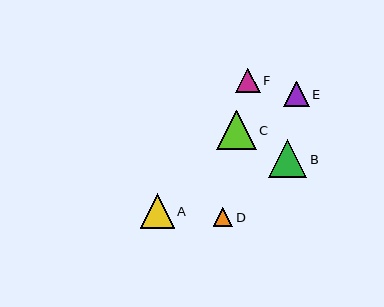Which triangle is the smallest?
Triangle D is the smallest with a size of approximately 19 pixels.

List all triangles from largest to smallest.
From largest to smallest: C, B, A, E, F, D.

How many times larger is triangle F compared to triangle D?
Triangle F is approximately 1.2 times the size of triangle D.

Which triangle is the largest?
Triangle C is the largest with a size of approximately 39 pixels.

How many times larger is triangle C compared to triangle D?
Triangle C is approximately 2.0 times the size of triangle D.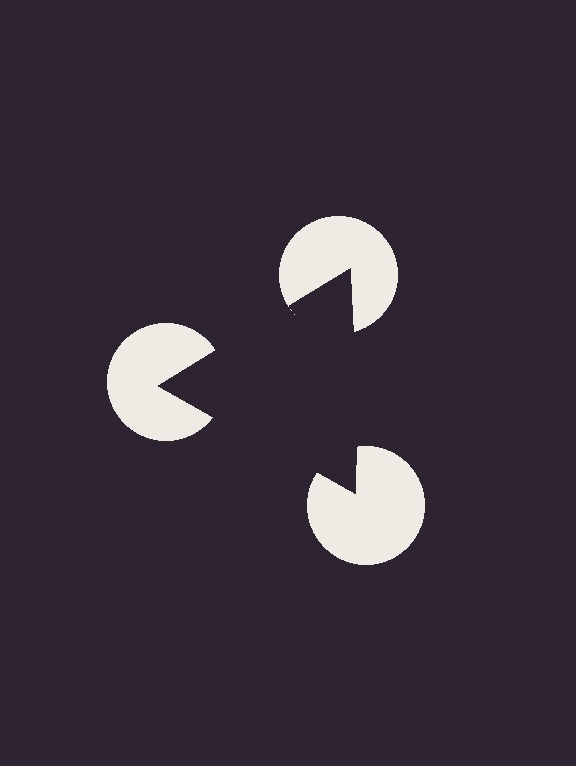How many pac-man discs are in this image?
There are 3 — one at each vertex of the illusory triangle.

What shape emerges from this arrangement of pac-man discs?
An illusory triangle — its edges are inferred from the aligned wedge cuts in the pac-man discs, not physically drawn.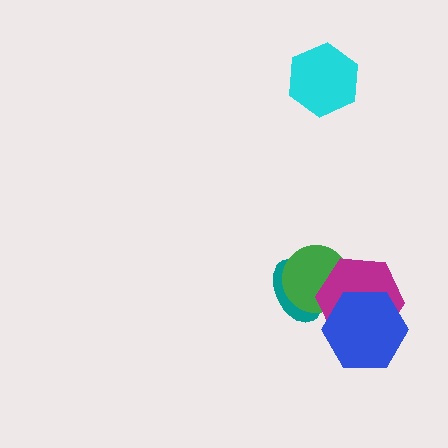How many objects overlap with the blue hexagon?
1 object overlaps with the blue hexagon.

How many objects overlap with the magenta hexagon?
3 objects overlap with the magenta hexagon.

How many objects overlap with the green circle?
2 objects overlap with the green circle.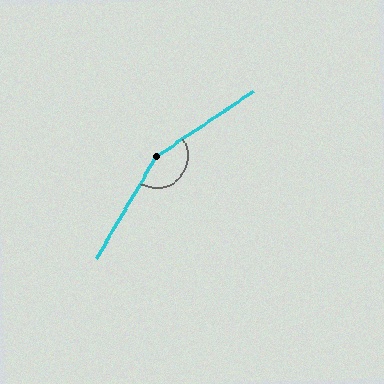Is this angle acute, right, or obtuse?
It is obtuse.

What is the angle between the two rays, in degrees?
Approximately 154 degrees.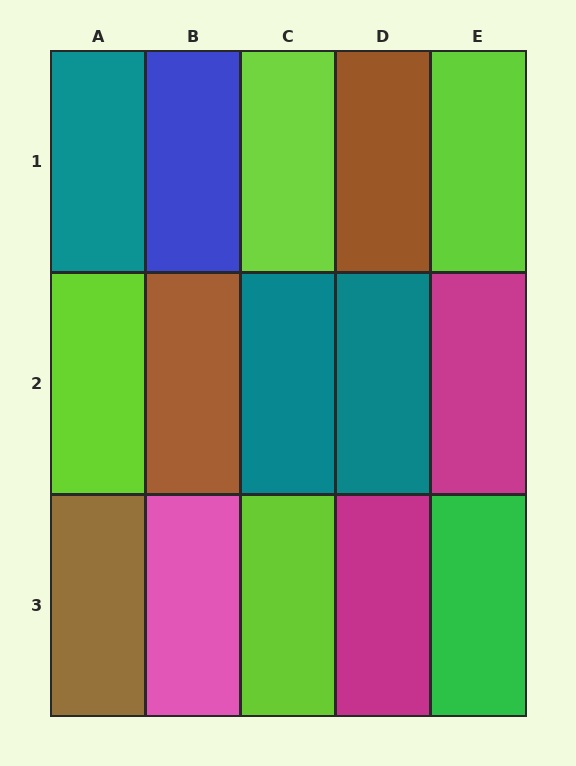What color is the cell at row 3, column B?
Pink.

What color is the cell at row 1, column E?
Lime.